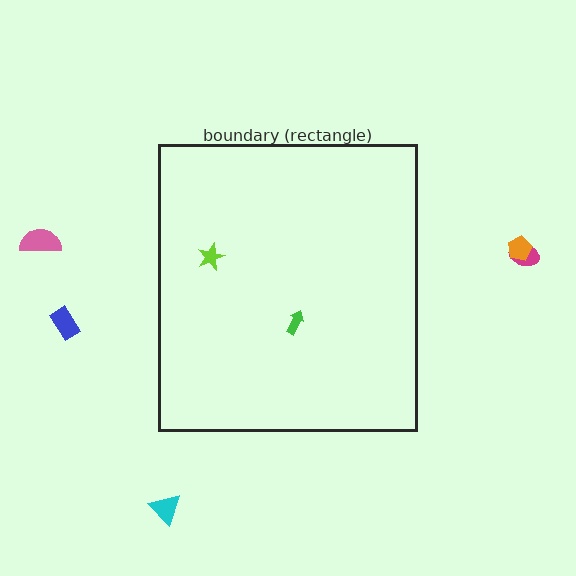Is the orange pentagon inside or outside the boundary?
Outside.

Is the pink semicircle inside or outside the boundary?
Outside.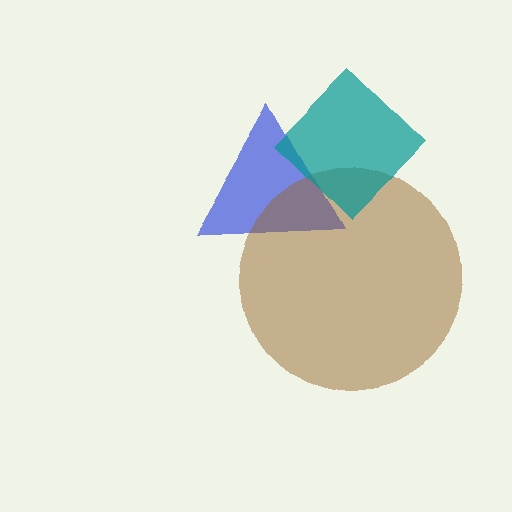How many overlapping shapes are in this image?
There are 3 overlapping shapes in the image.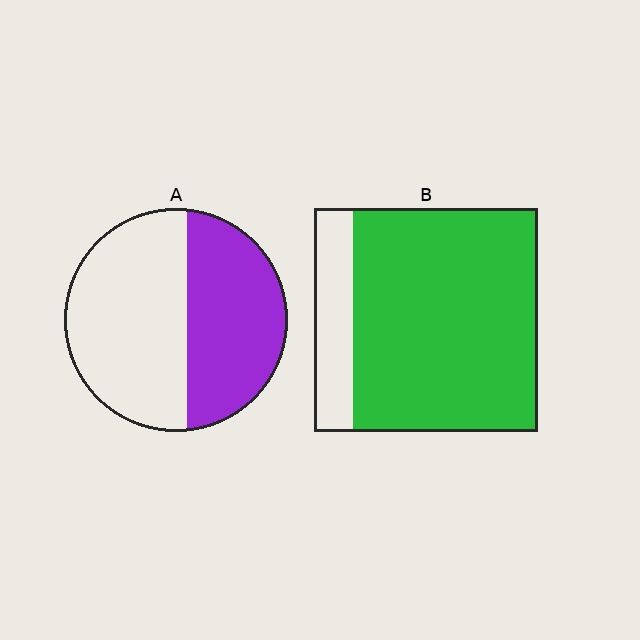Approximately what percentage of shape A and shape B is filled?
A is approximately 45% and B is approximately 85%.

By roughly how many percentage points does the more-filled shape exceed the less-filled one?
By roughly 40 percentage points (B over A).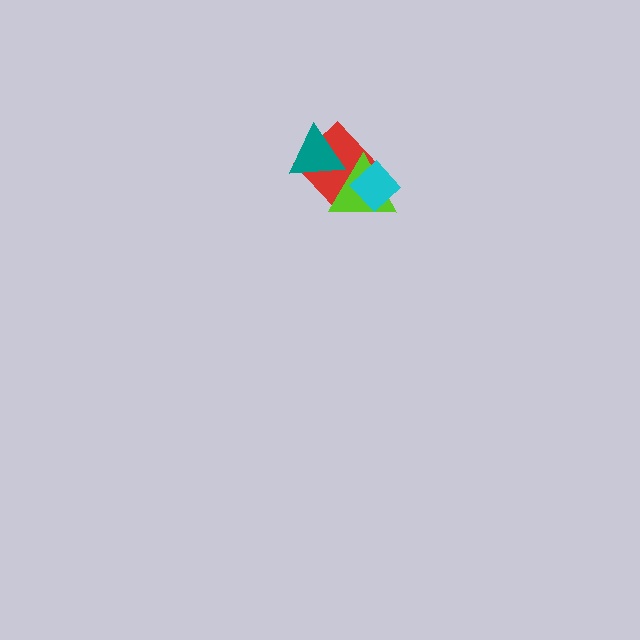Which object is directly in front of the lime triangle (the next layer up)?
The cyan diamond is directly in front of the lime triangle.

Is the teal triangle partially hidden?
No, no other shape covers it.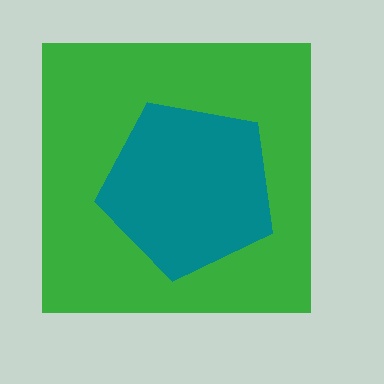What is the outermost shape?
The green square.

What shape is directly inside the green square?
The teal pentagon.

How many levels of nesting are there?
2.